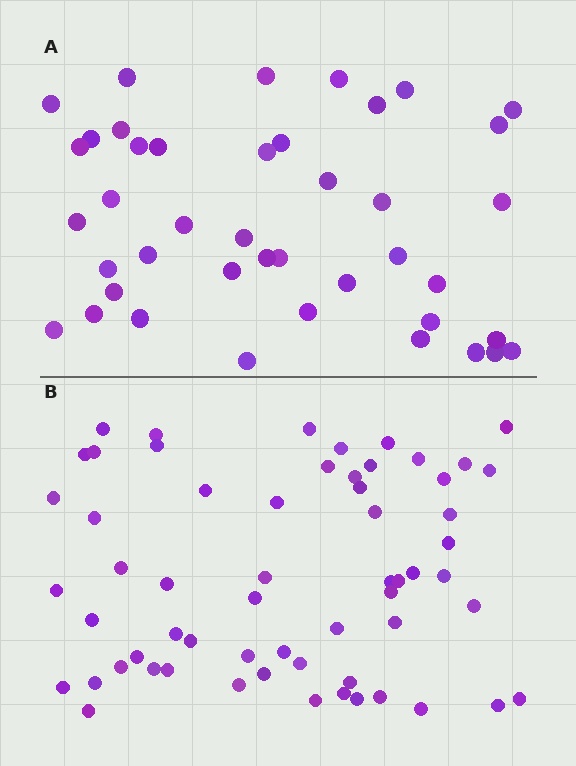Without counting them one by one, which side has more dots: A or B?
Region B (the bottom region) has more dots.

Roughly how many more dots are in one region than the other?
Region B has approximately 20 more dots than region A.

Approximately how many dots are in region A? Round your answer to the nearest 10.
About 40 dots. (The exact count is 42, which rounds to 40.)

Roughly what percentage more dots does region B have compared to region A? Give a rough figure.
About 45% more.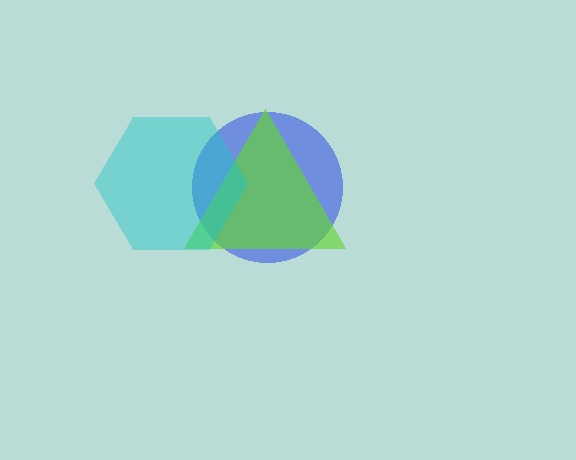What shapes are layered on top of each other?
The layered shapes are: a blue circle, a lime triangle, a cyan hexagon.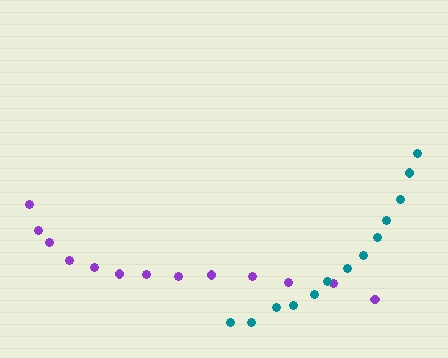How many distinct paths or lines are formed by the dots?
There are 2 distinct paths.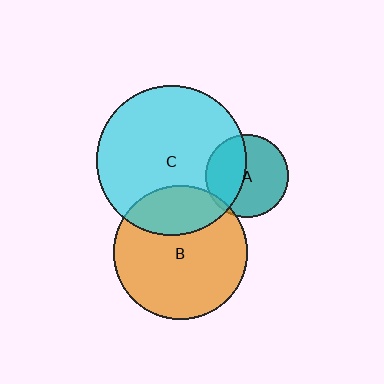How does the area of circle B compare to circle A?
Approximately 2.7 times.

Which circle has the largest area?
Circle C (cyan).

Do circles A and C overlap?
Yes.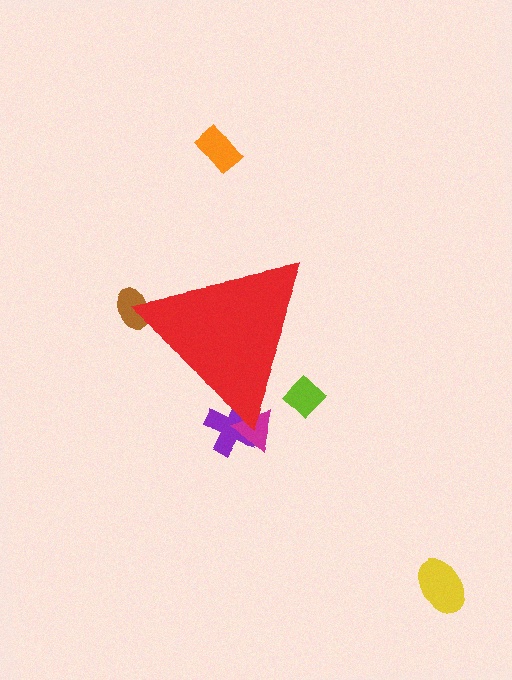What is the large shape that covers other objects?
A red triangle.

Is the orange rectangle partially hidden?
No, the orange rectangle is fully visible.